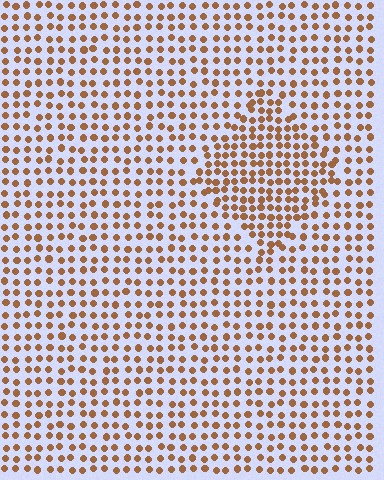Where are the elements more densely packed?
The elements are more densely packed inside the diamond boundary.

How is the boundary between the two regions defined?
The boundary is defined by a change in element density (approximately 1.6x ratio). All elements are the same color, size, and shape.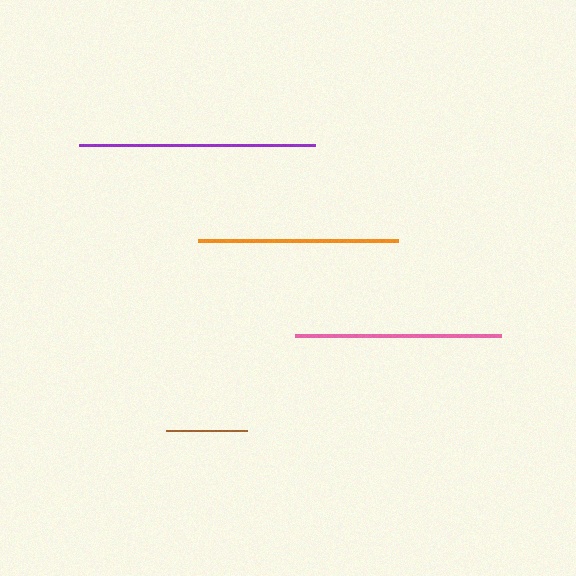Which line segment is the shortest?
The brown line is the shortest at approximately 81 pixels.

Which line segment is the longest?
The purple line is the longest at approximately 236 pixels.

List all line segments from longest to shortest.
From longest to shortest: purple, pink, orange, brown.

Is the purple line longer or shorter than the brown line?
The purple line is longer than the brown line.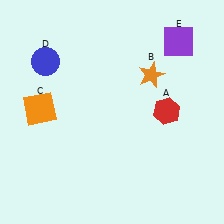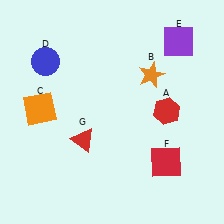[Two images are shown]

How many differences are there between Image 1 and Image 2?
There are 2 differences between the two images.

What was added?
A red square (F), a red triangle (G) were added in Image 2.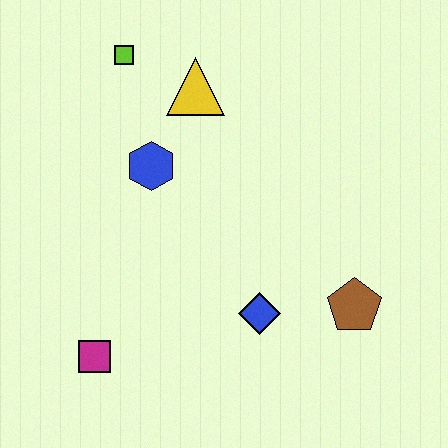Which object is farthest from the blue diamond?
The lime square is farthest from the blue diamond.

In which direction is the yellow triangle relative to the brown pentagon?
The yellow triangle is above the brown pentagon.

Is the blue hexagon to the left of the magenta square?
No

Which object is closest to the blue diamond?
The brown pentagon is closest to the blue diamond.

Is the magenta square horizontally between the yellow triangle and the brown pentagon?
No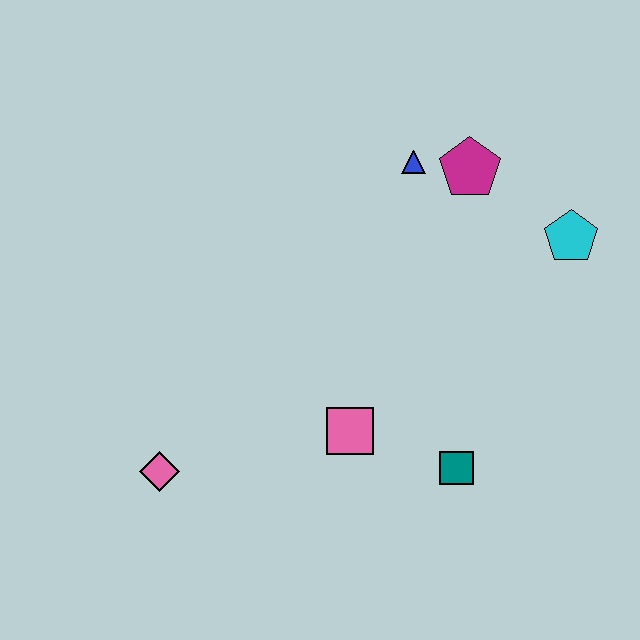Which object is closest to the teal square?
The pink square is closest to the teal square.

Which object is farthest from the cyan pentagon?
The pink diamond is farthest from the cyan pentagon.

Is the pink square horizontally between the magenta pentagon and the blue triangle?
No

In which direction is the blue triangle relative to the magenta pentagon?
The blue triangle is to the left of the magenta pentagon.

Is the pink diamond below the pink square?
Yes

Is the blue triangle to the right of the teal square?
No